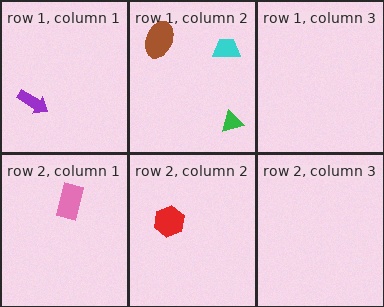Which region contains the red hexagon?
The row 2, column 2 region.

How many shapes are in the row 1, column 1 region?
1.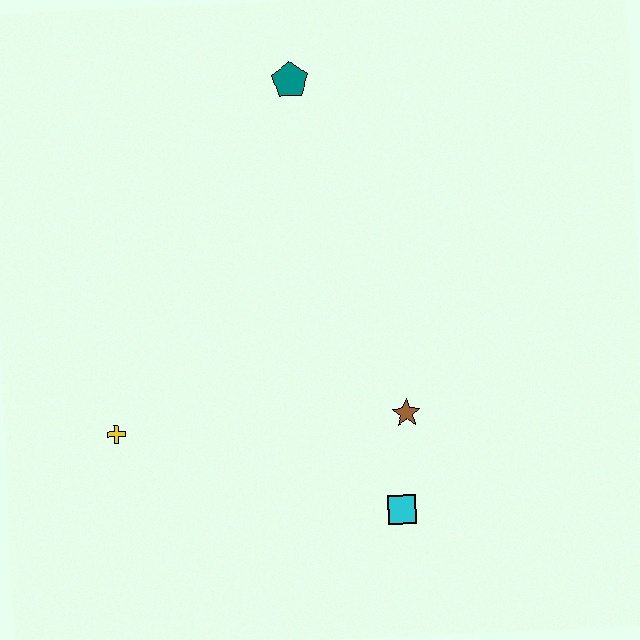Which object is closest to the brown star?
The cyan square is closest to the brown star.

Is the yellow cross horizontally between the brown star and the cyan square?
No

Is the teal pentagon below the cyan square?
No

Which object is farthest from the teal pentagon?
The cyan square is farthest from the teal pentagon.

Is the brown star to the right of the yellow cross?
Yes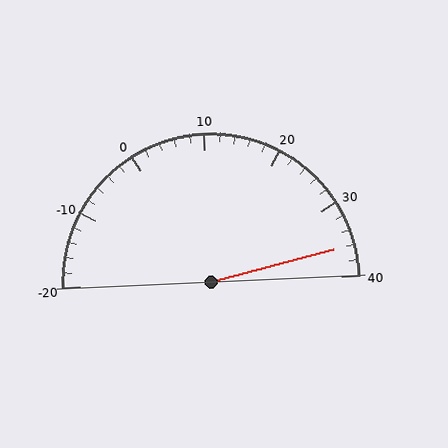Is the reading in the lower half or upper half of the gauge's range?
The reading is in the upper half of the range (-20 to 40).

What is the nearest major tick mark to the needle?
The nearest major tick mark is 40.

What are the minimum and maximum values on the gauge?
The gauge ranges from -20 to 40.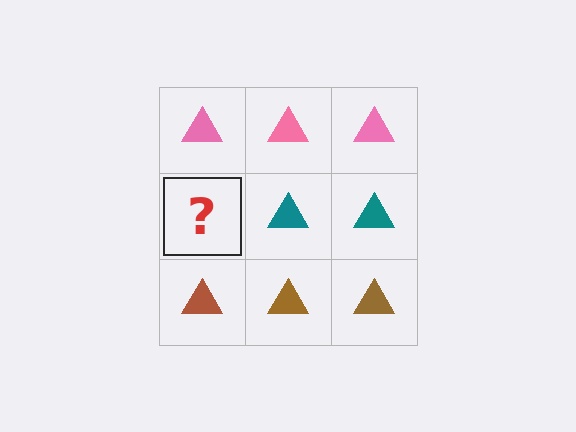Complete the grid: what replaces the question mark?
The question mark should be replaced with a teal triangle.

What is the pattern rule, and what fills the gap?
The rule is that each row has a consistent color. The gap should be filled with a teal triangle.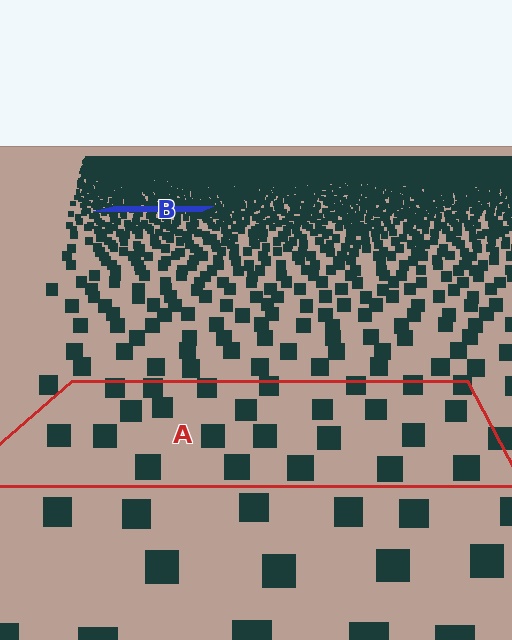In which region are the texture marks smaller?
The texture marks are smaller in region B, because it is farther away.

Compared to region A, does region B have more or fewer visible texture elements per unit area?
Region B has more texture elements per unit area — they are packed more densely because it is farther away.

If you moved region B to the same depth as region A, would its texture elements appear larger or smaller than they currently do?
They would appear larger. At a closer depth, the same texture elements are projected at a bigger on-screen size.